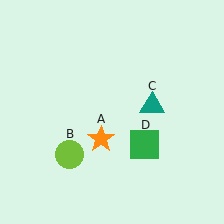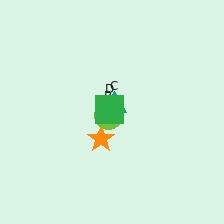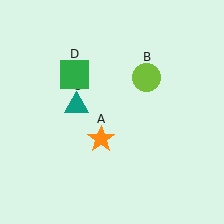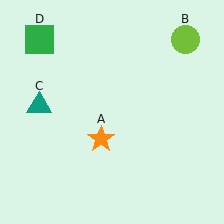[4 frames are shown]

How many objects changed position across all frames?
3 objects changed position: lime circle (object B), teal triangle (object C), green square (object D).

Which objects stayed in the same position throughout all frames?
Orange star (object A) remained stationary.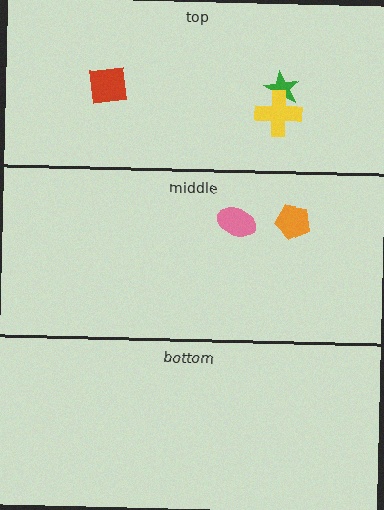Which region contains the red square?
The top region.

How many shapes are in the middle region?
2.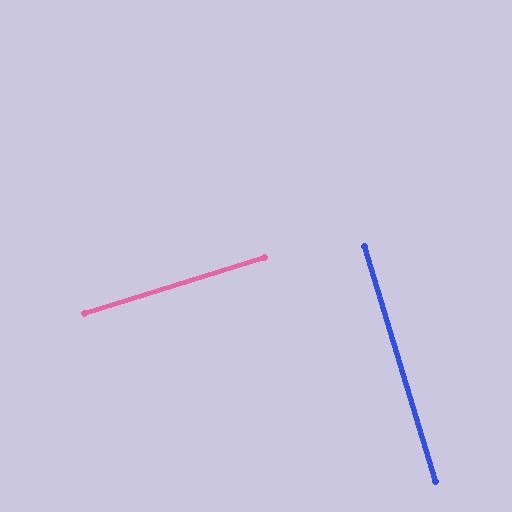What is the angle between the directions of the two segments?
Approximately 90 degrees.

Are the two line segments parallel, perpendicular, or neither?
Perpendicular — they meet at approximately 90°.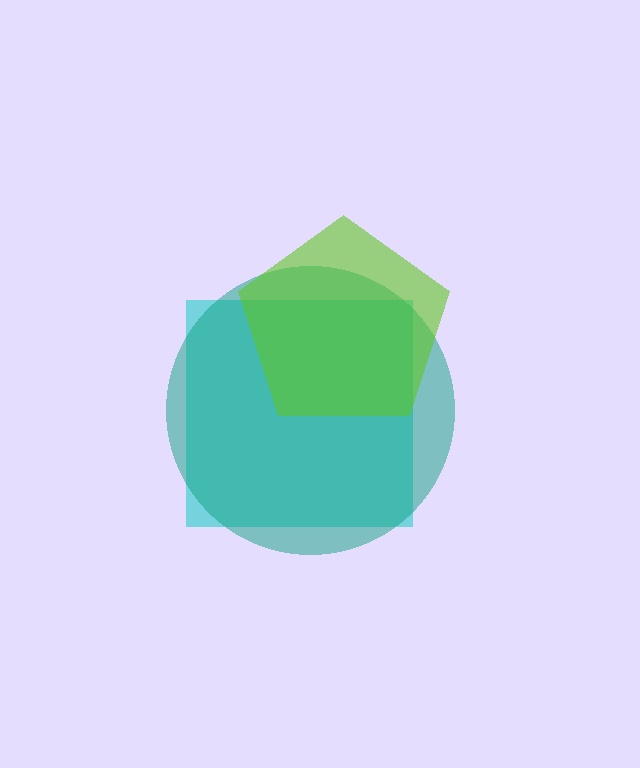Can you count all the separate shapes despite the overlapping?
Yes, there are 3 separate shapes.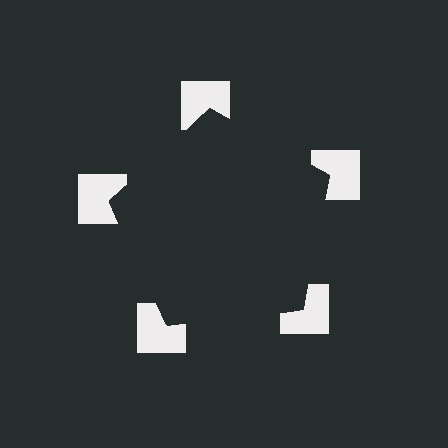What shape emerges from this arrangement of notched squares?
An illusory pentagon — its edges are inferred from the aligned wedge cuts in the notched squares, not physically drawn.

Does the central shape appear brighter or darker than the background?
It typically appears slightly darker than the background, even though no actual brightness change is drawn.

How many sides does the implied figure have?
5 sides.